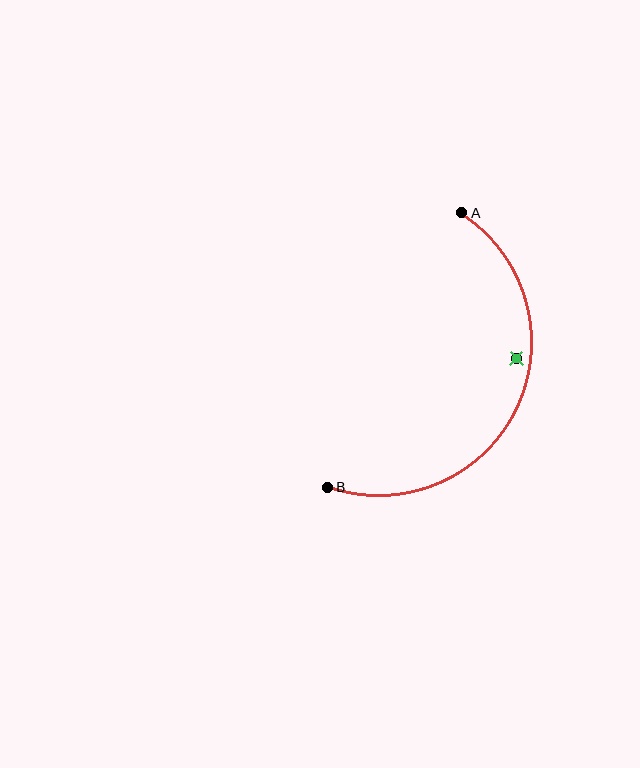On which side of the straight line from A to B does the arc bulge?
The arc bulges to the right of the straight line connecting A and B.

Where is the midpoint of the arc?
The arc midpoint is the point on the curve farthest from the straight line joining A and B. It sits to the right of that line.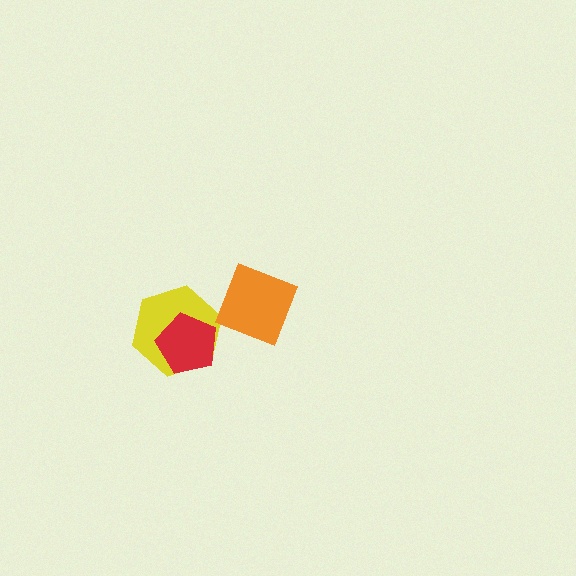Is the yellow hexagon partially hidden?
Yes, it is partially covered by another shape.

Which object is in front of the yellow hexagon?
The red pentagon is in front of the yellow hexagon.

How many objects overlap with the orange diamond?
0 objects overlap with the orange diamond.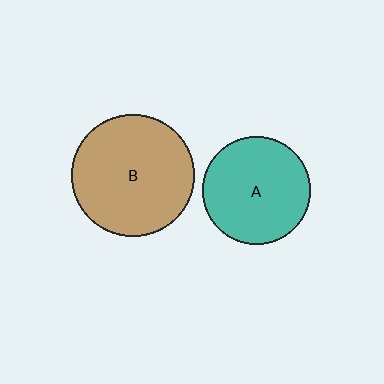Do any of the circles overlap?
No, none of the circles overlap.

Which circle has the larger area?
Circle B (brown).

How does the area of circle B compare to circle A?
Approximately 1.3 times.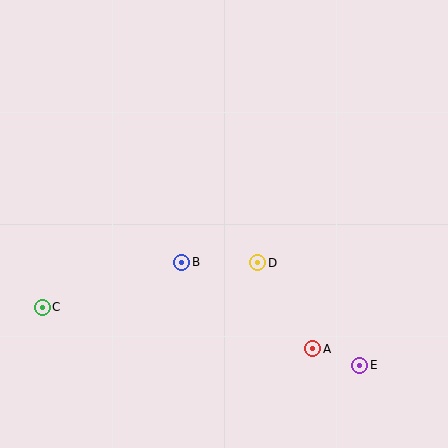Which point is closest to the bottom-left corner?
Point C is closest to the bottom-left corner.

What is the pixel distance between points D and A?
The distance between D and A is 102 pixels.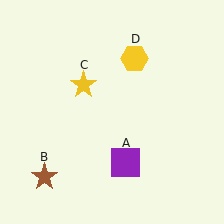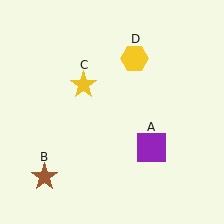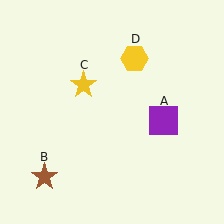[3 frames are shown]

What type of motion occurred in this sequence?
The purple square (object A) rotated counterclockwise around the center of the scene.